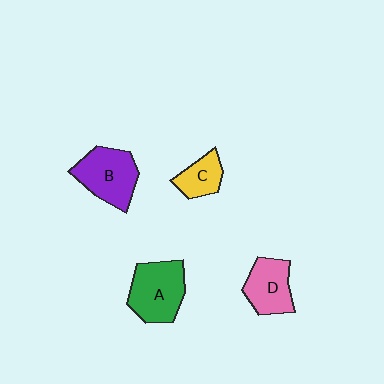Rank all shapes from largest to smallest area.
From largest to smallest: A (green), B (purple), D (pink), C (yellow).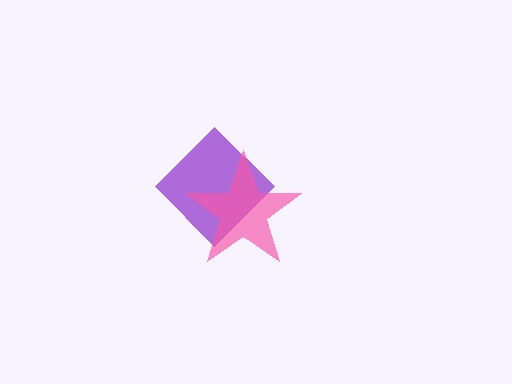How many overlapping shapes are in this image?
There are 2 overlapping shapes in the image.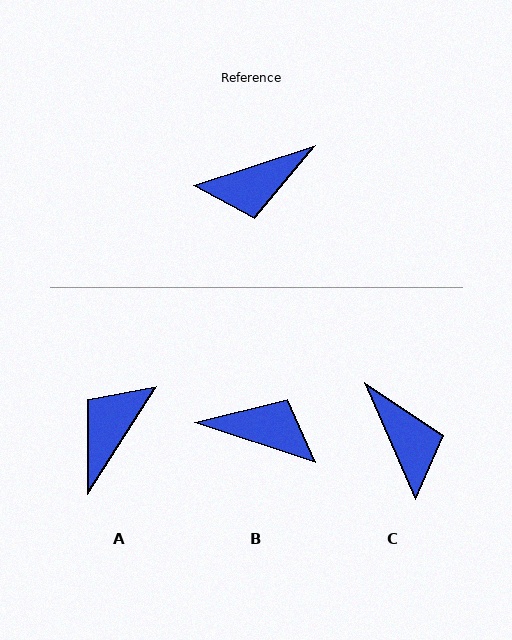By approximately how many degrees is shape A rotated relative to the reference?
Approximately 140 degrees clockwise.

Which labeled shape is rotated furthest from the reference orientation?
B, about 144 degrees away.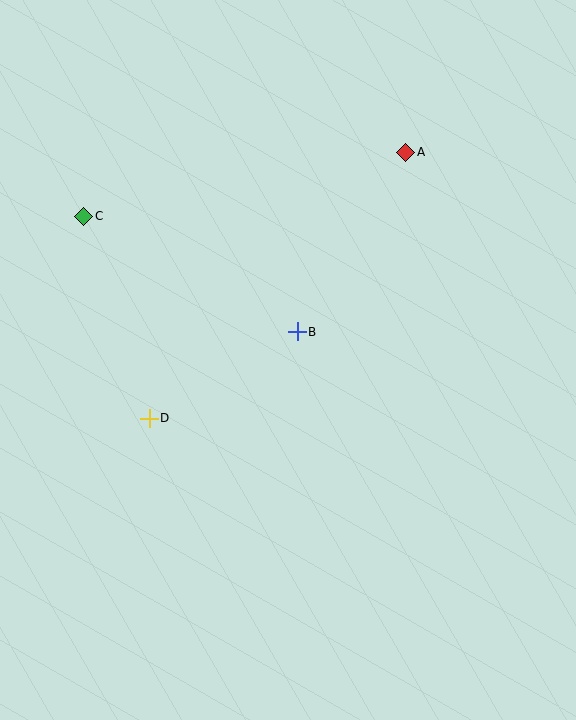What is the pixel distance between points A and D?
The distance between A and D is 370 pixels.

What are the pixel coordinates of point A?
Point A is at (406, 152).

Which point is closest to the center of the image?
Point B at (297, 332) is closest to the center.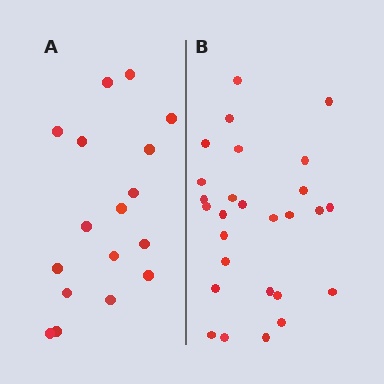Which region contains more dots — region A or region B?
Region B (the right region) has more dots.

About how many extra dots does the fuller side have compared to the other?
Region B has roughly 10 or so more dots than region A.